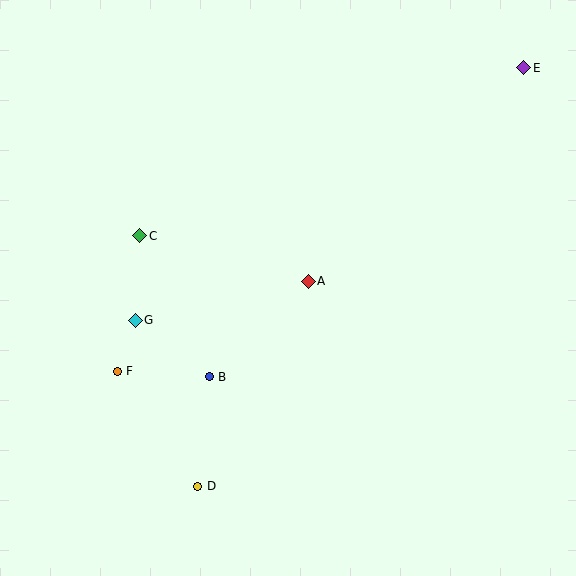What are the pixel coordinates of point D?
Point D is at (198, 486).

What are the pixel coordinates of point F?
Point F is at (117, 371).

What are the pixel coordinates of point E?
Point E is at (524, 68).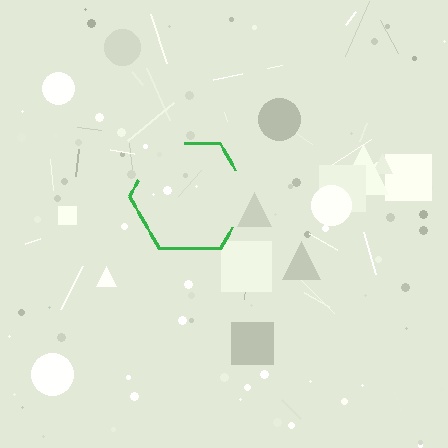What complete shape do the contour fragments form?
The contour fragments form a hexagon.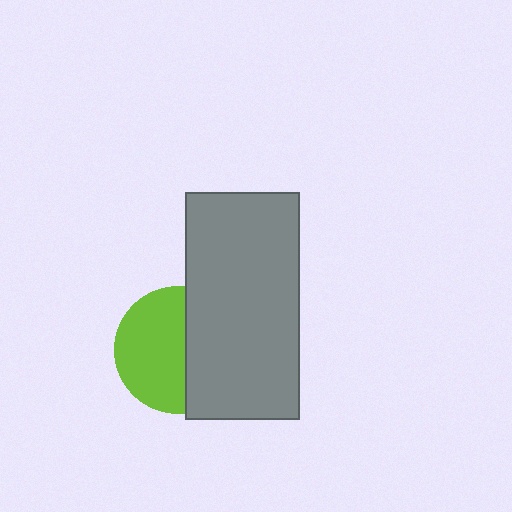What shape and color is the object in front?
The object in front is a gray rectangle.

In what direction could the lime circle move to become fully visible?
The lime circle could move left. That would shift it out from behind the gray rectangle entirely.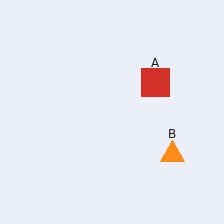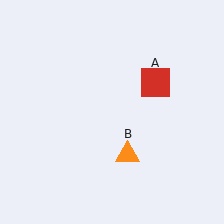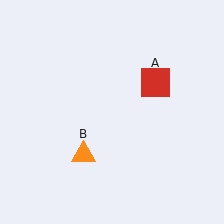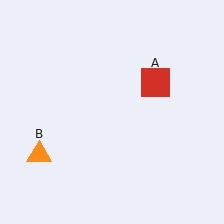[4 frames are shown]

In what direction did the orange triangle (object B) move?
The orange triangle (object B) moved left.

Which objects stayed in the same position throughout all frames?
Red square (object A) remained stationary.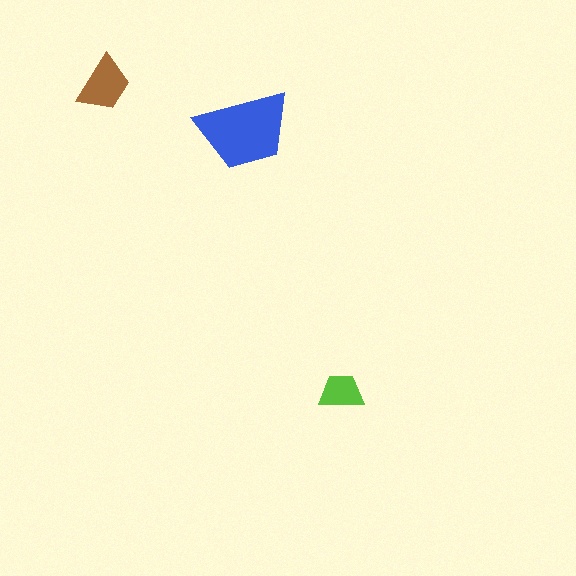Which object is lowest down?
The lime trapezoid is bottommost.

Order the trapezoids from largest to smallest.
the blue one, the brown one, the lime one.